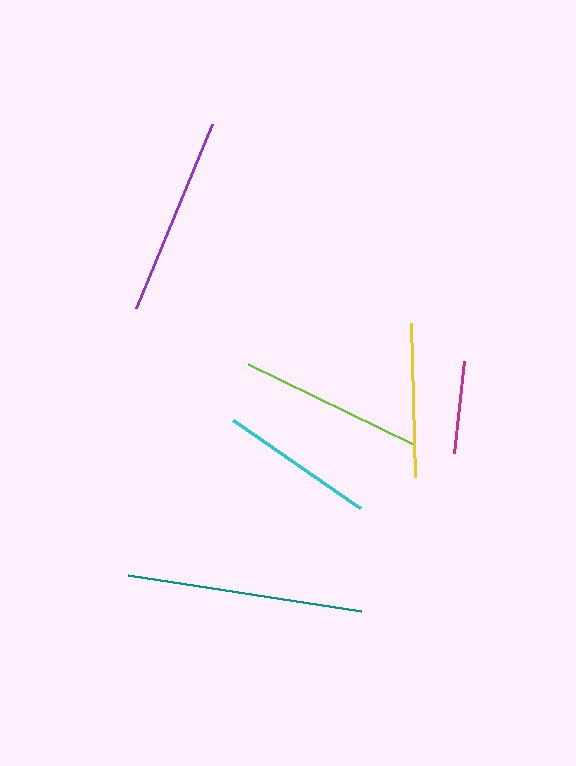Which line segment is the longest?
The teal line is the longest at approximately 236 pixels.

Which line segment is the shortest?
The magenta line is the shortest at approximately 93 pixels.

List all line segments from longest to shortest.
From longest to shortest: teal, purple, lime, cyan, yellow, magenta.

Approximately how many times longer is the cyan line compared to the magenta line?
The cyan line is approximately 1.7 times the length of the magenta line.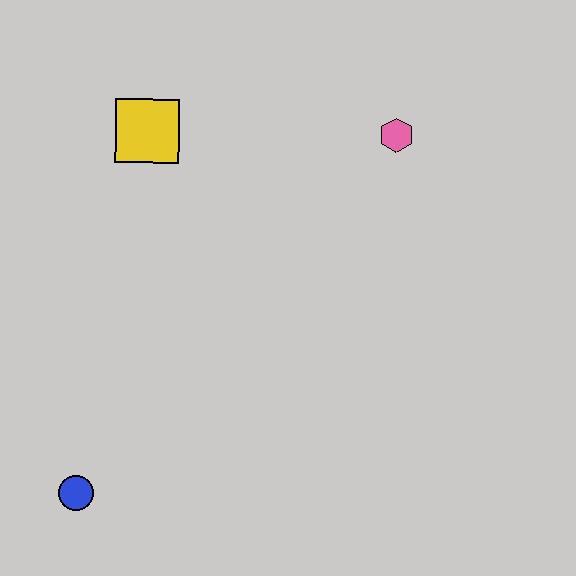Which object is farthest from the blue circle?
The pink hexagon is farthest from the blue circle.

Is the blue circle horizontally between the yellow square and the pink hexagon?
No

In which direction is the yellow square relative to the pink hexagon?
The yellow square is to the left of the pink hexagon.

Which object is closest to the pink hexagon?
The yellow square is closest to the pink hexagon.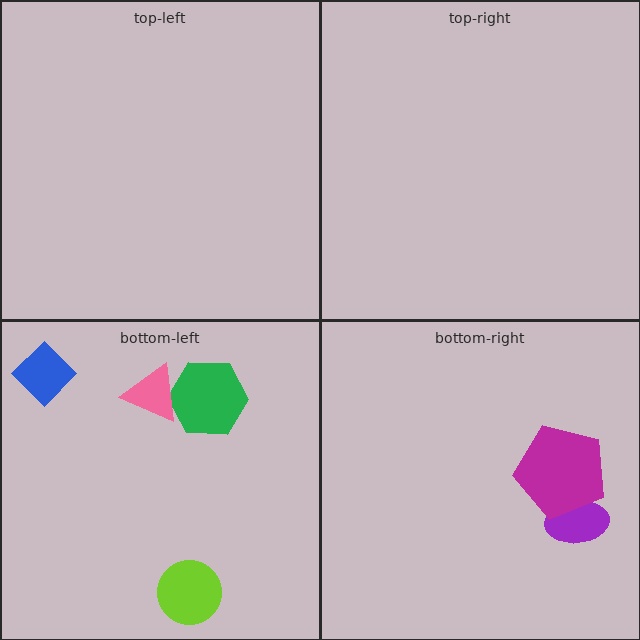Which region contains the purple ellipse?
The bottom-right region.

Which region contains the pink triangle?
The bottom-left region.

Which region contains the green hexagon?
The bottom-left region.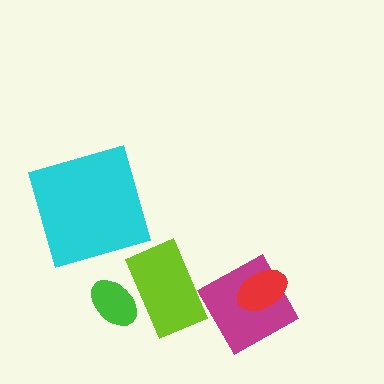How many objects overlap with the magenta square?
1 object overlaps with the magenta square.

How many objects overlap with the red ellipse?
1 object overlaps with the red ellipse.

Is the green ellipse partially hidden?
Yes, it is partially covered by another shape.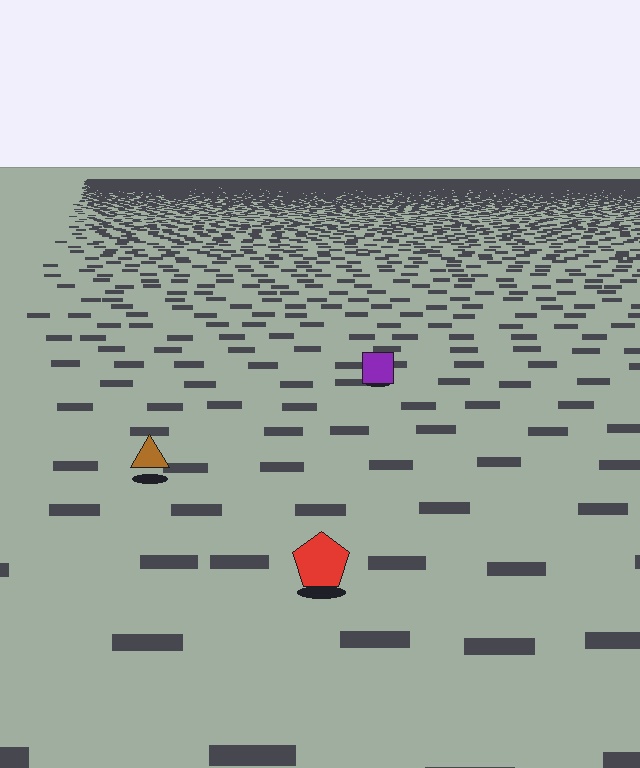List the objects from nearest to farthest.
From nearest to farthest: the red pentagon, the brown triangle, the purple square.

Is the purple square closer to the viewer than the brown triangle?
No. The brown triangle is closer — you can tell from the texture gradient: the ground texture is coarser near it.